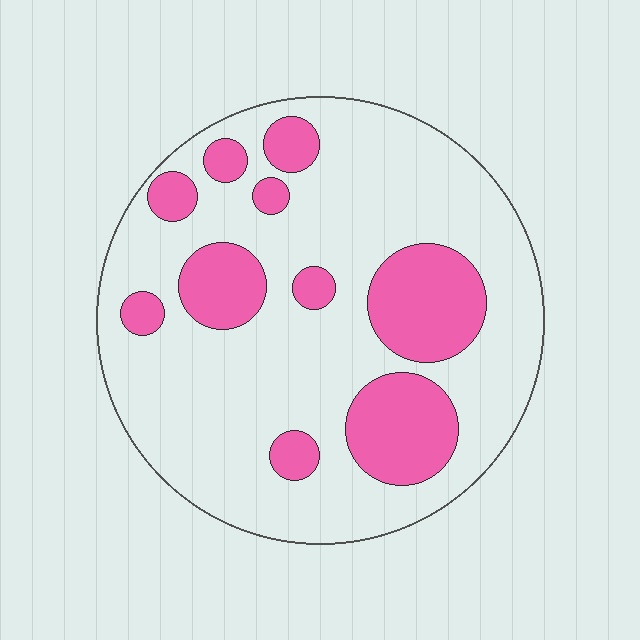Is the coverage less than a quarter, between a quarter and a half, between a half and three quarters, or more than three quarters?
Between a quarter and a half.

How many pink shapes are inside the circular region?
10.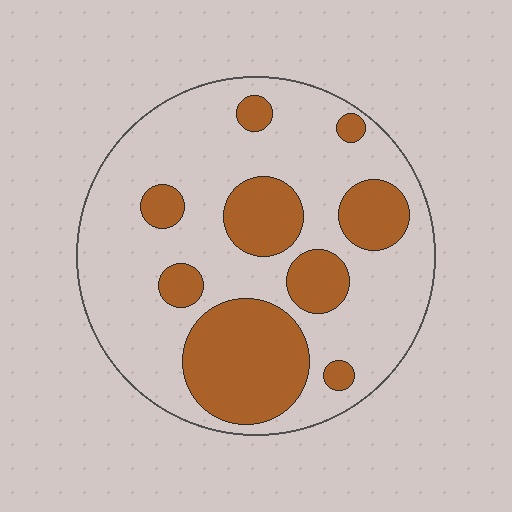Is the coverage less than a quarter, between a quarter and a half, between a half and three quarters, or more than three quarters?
Between a quarter and a half.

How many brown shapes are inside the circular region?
9.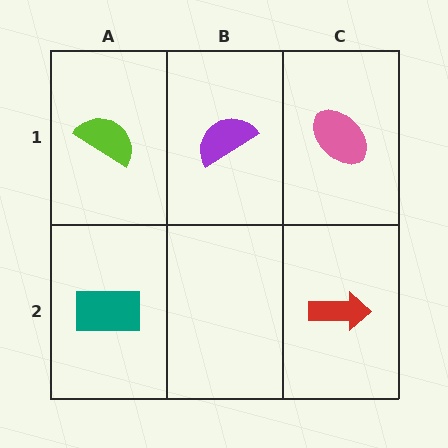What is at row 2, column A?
A teal rectangle.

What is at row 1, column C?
A pink ellipse.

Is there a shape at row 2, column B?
No, that cell is empty.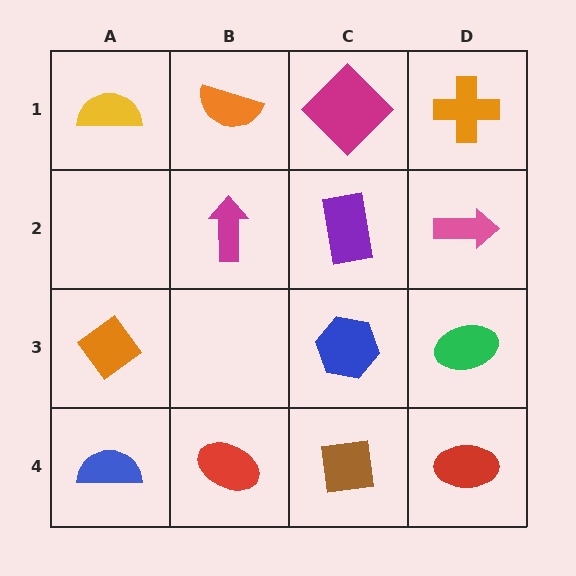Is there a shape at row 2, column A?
No, that cell is empty.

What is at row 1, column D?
An orange cross.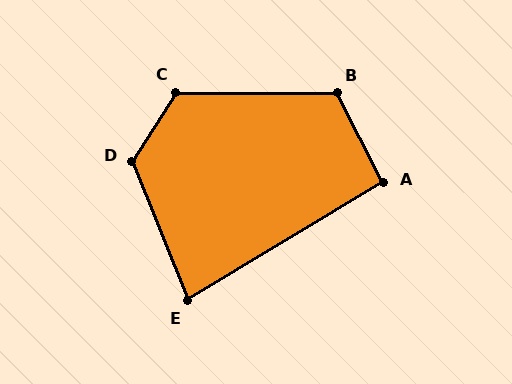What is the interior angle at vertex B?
Approximately 118 degrees (obtuse).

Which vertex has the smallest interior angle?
E, at approximately 81 degrees.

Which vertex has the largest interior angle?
D, at approximately 126 degrees.